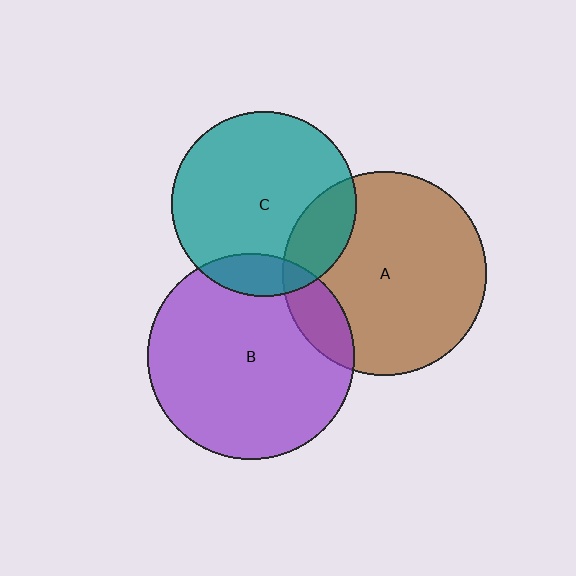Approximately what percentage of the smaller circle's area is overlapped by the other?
Approximately 15%.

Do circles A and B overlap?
Yes.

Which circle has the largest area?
Circle B (purple).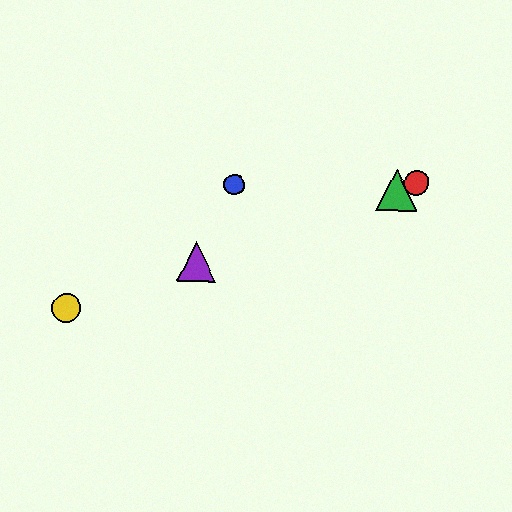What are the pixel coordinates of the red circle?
The red circle is at (417, 183).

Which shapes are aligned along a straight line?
The red circle, the green triangle, the yellow circle, the purple triangle are aligned along a straight line.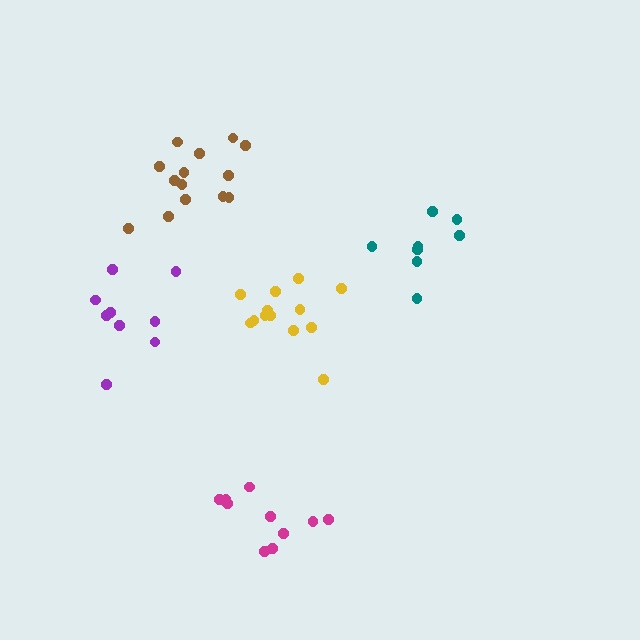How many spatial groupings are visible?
There are 5 spatial groupings.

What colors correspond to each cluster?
The clusters are colored: purple, yellow, brown, teal, magenta.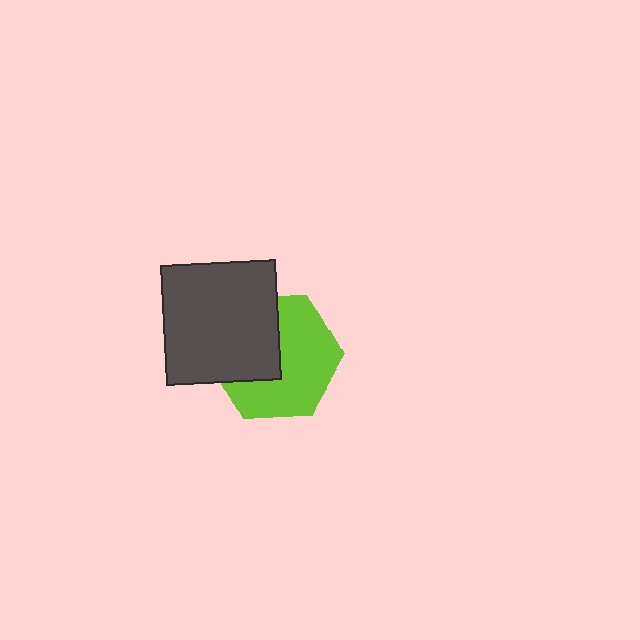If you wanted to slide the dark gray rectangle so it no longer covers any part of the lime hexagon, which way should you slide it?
Slide it toward the upper-left — that is the most direct way to separate the two shapes.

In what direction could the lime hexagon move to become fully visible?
The lime hexagon could move toward the lower-right. That would shift it out from behind the dark gray rectangle entirely.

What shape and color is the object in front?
The object in front is a dark gray rectangle.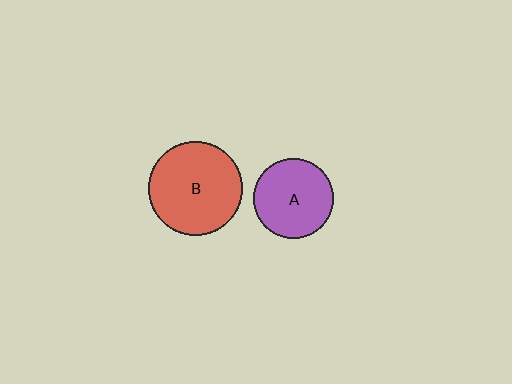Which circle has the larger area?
Circle B (red).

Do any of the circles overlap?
No, none of the circles overlap.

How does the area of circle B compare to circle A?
Approximately 1.4 times.